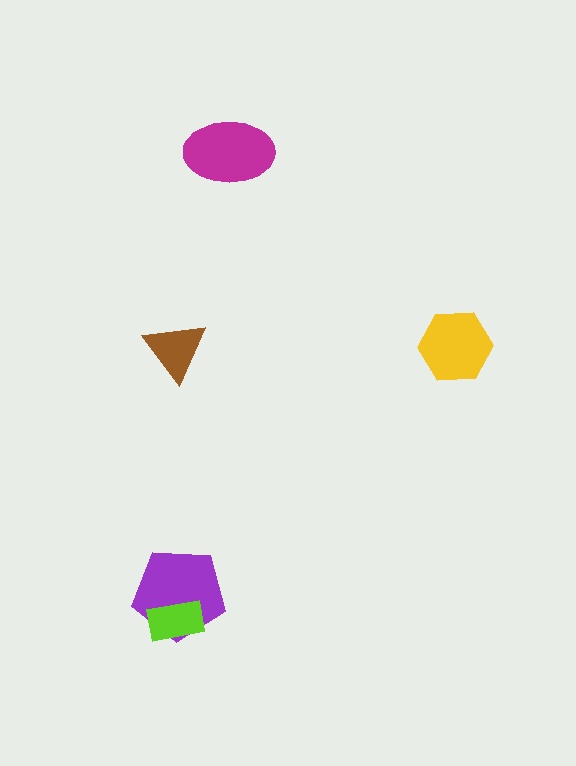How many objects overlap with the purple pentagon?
1 object overlaps with the purple pentagon.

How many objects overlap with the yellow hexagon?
0 objects overlap with the yellow hexagon.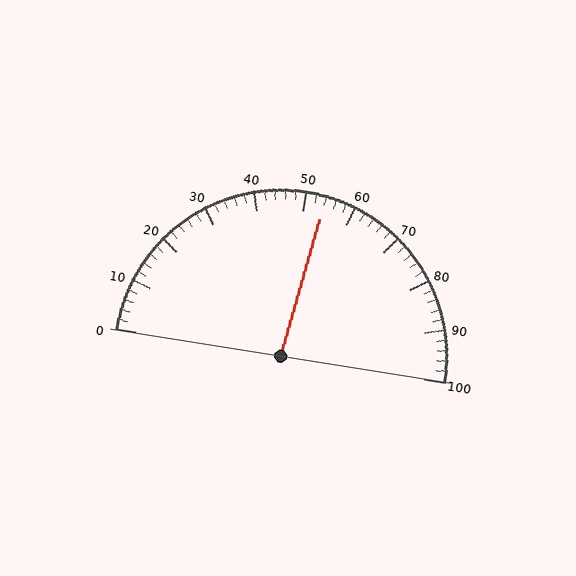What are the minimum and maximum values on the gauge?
The gauge ranges from 0 to 100.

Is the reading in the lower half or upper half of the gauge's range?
The reading is in the upper half of the range (0 to 100).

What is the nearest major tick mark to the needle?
The nearest major tick mark is 50.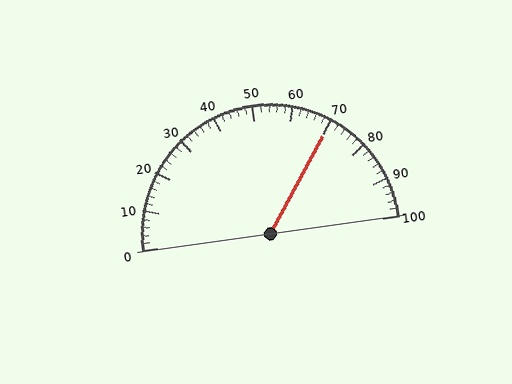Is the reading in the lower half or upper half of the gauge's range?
The reading is in the upper half of the range (0 to 100).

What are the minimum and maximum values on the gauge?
The gauge ranges from 0 to 100.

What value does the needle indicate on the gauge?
The needle indicates approximately 70.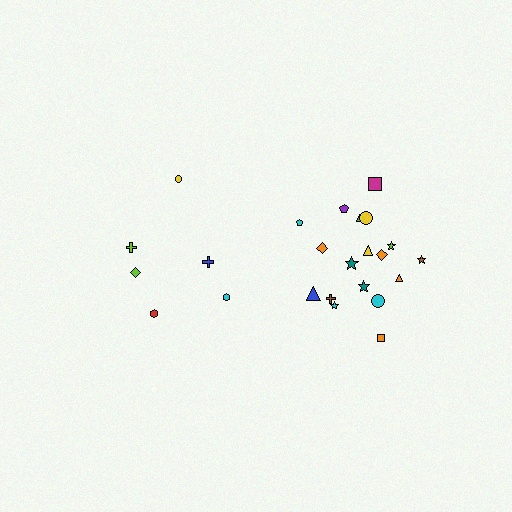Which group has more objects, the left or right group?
The right group.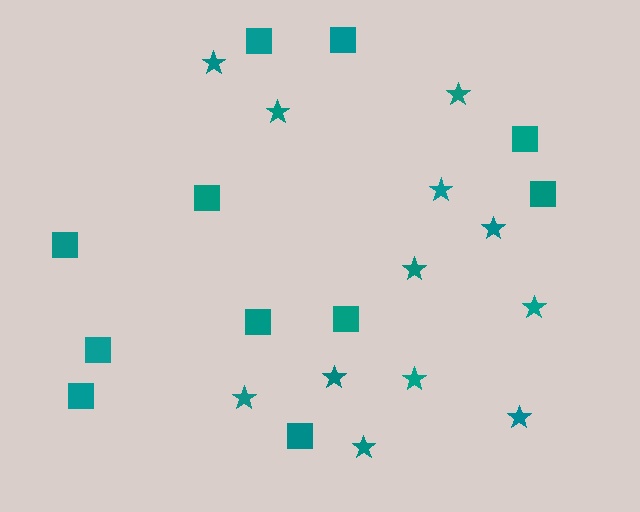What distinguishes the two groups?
There are 2 groups: one group of stars (12) and one group of squares (11).